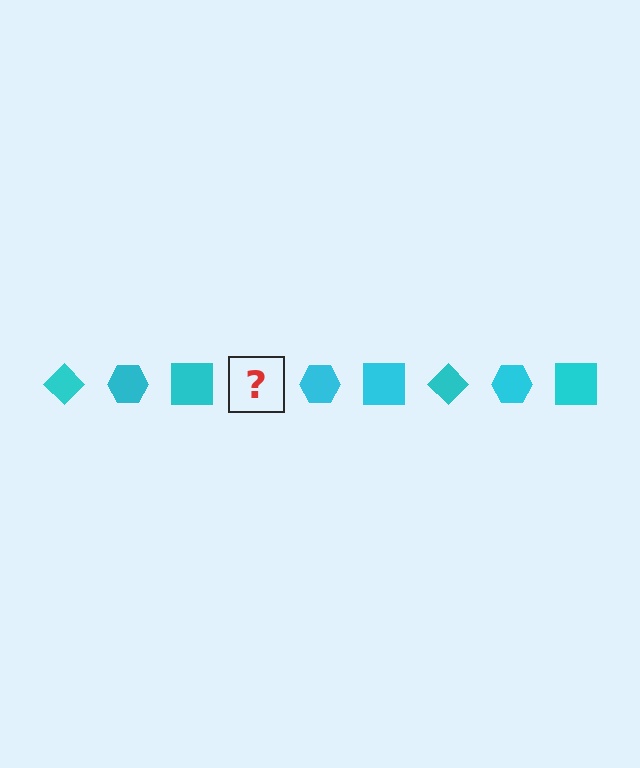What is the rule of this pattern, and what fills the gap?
The rule is that the pattern cycles through diamond, hexagon, square shapes in cyan. The gap should be filled with a cyan diamond.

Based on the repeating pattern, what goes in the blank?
The blank should be a cyan diamond.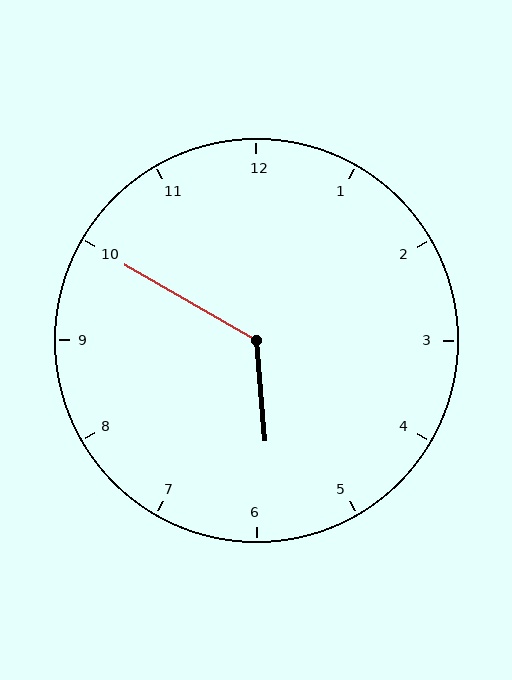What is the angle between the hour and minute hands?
Approximately 125 degrees.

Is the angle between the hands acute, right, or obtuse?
It is obtuse.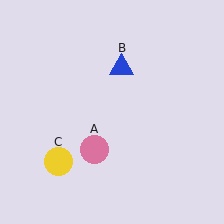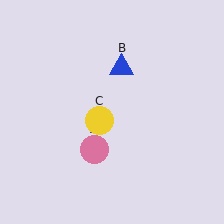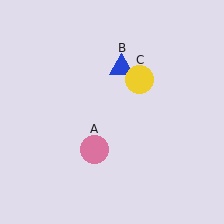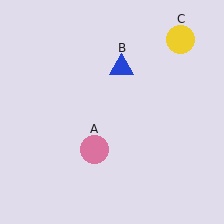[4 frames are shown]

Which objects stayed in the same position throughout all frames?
Pink circle (object A) and blue triangle (object B) remained stationary.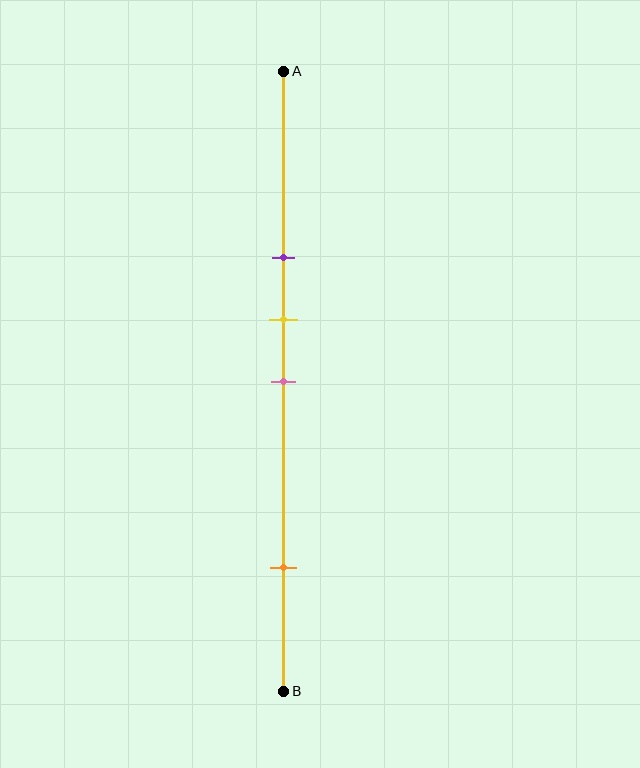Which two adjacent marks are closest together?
The yellow and pink marks are the closest adjacent pair.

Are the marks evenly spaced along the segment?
No, the marks are not evenly spaced.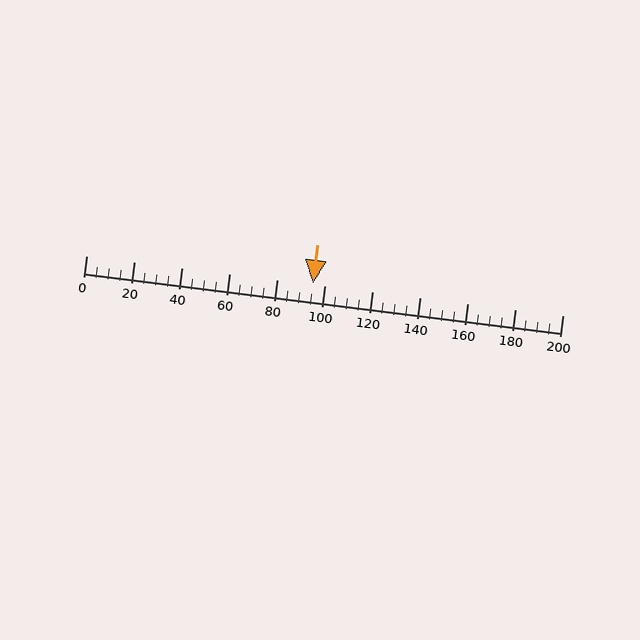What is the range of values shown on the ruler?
The ruler shows values from 0 to 200.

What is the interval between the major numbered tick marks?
The major tick marks are spaced 20 units apart.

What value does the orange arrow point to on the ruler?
The orange arrow points to approximately 95.